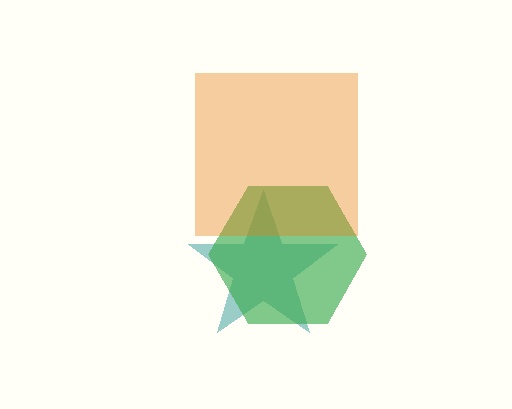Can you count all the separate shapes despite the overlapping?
Yes, there are 3 separate shapes.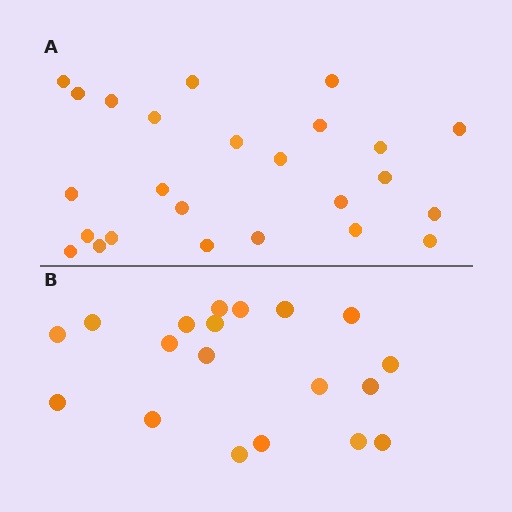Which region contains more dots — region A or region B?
Region A (the top region) has more dots.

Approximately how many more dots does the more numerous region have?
Region A has about 6 more dots than region B.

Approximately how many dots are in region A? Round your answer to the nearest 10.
About 20 dots. (The exact count is 25, which rounds to 20.)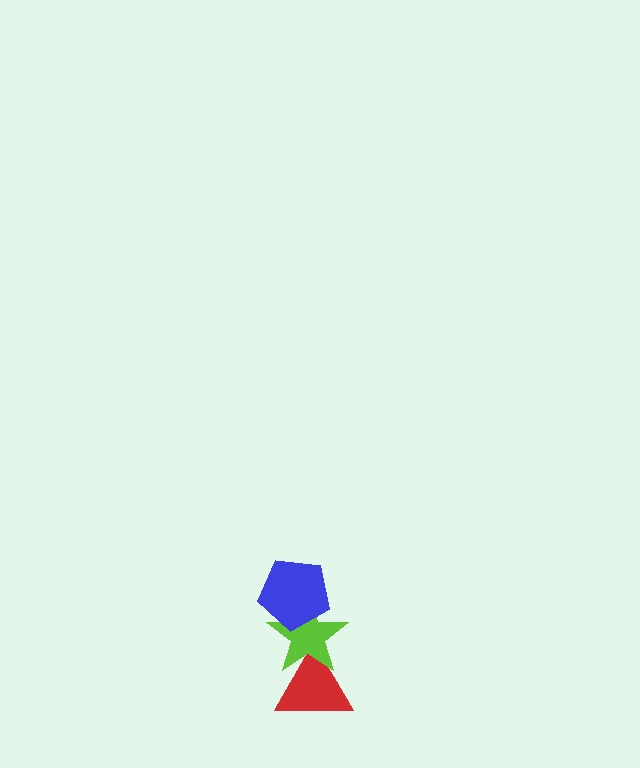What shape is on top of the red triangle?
The lime star is on top of the red triangle.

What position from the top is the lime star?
The lime star is 2nd from the top.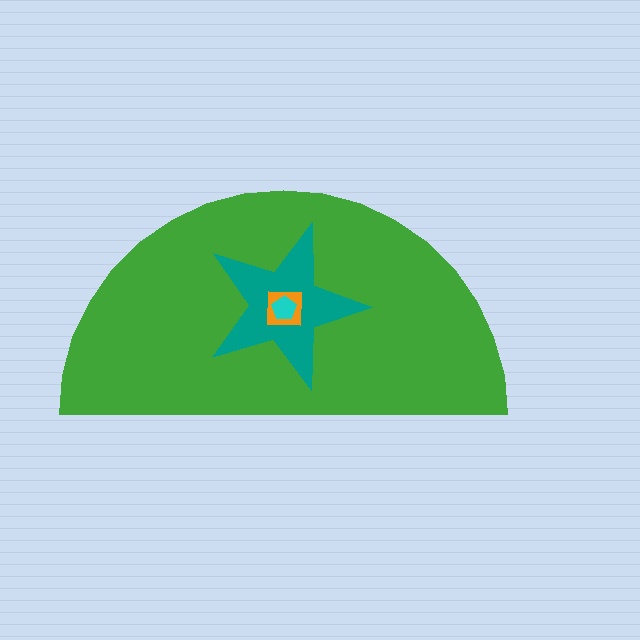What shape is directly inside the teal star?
The orange square.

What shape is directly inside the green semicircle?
The teal star.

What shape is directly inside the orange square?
The cyan pentagon.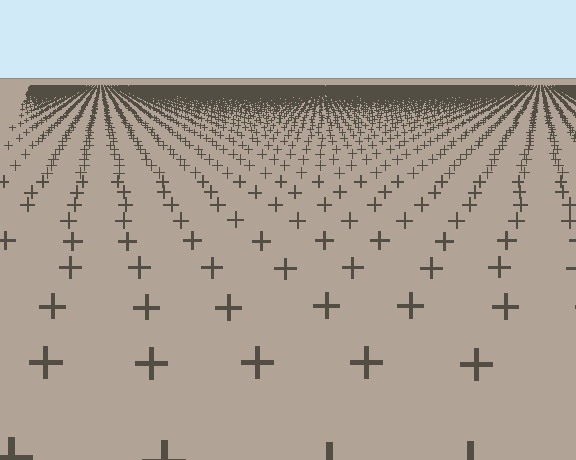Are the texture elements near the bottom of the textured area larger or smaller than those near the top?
Larger. Near the bottom, elements are closer to the viewer and appear at a bigger on-screen size.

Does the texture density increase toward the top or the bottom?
Density increases toward the top.